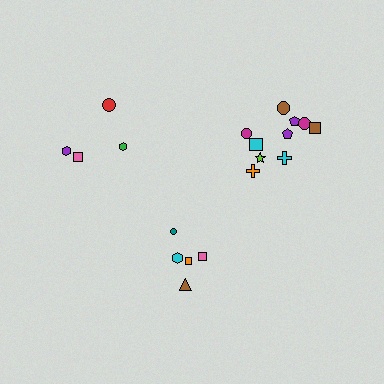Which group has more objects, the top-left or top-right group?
The top-right group.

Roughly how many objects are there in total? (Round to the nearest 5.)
Roughly 20 objects in total.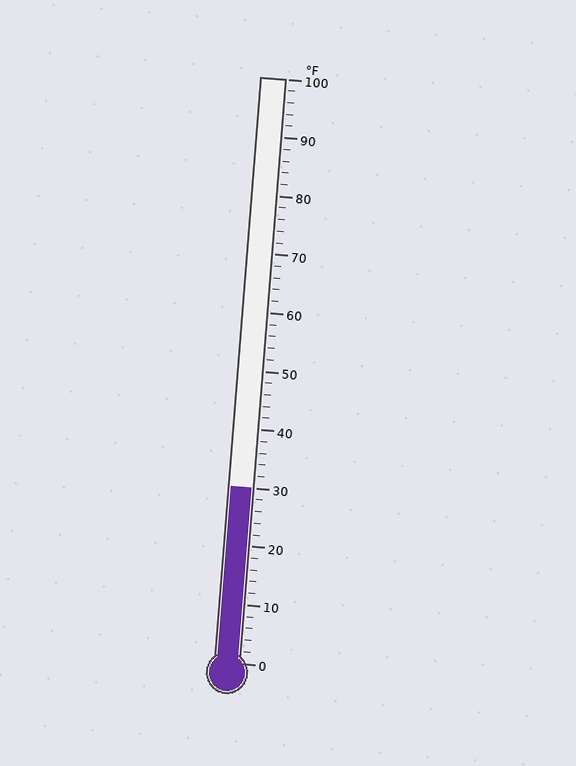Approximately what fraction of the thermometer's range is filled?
The thermometer is filled to approximately 30% of its range.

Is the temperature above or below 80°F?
The temperature is below 80°F.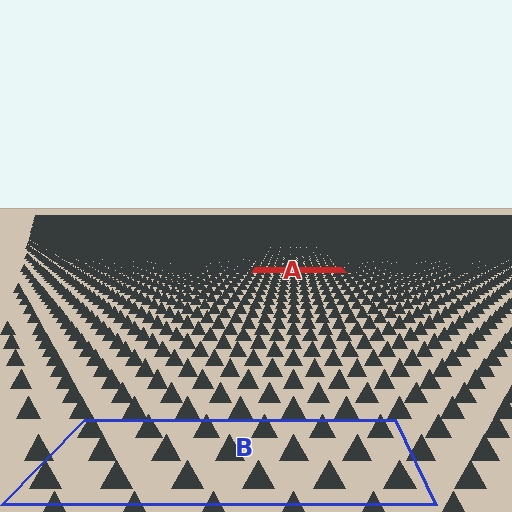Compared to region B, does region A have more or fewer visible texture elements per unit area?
Region A has more texture elements per unit area — they are packed more densely because it is farther away.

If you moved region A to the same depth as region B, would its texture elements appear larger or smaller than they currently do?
They would appear larger. At a closer depth, the same texture elements are projected at a bigger on-screen size.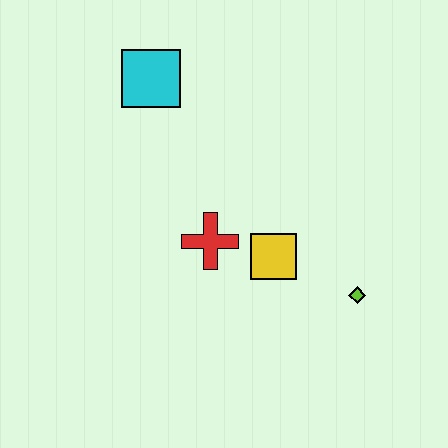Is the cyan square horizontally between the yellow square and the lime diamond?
No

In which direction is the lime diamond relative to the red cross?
The lime diamond is to the right of the red cross.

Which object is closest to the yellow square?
The red cross is closest to the yellow square.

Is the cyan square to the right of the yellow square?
No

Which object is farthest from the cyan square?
The lime diamond is farthest from the cyan square.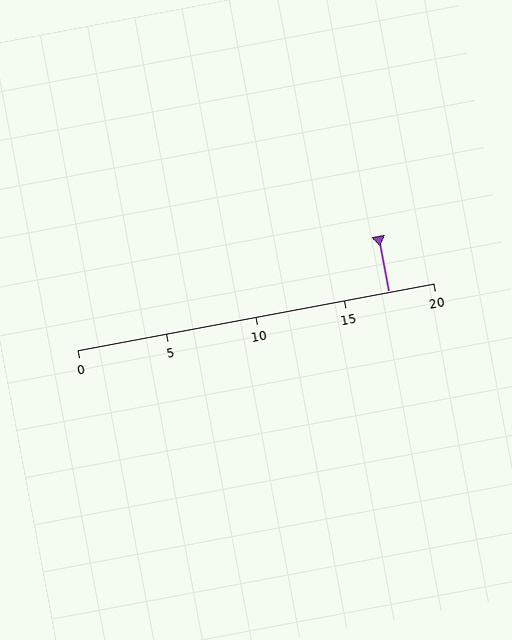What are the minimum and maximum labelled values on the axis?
The axis runs from 0 to 20.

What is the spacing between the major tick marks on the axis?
The major ticks are spaced 5 apart.